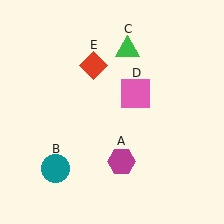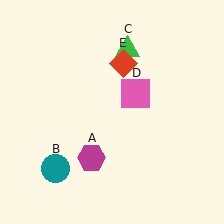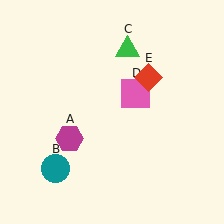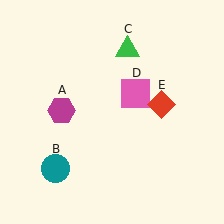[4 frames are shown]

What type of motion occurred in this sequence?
The magenta hexagon (object A), red diamond (object E) rotated clockwise around the center of the scene.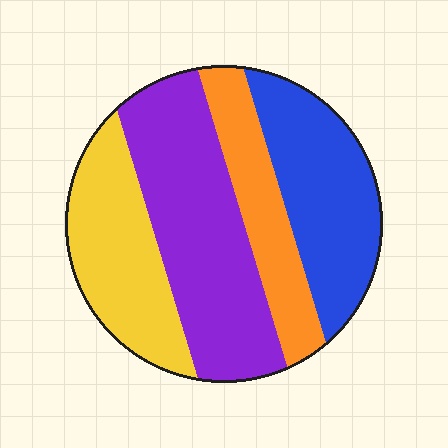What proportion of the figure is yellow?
Yellow takes up about one quarter (1/4) of the figure.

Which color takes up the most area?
Purple, at roughly 35%.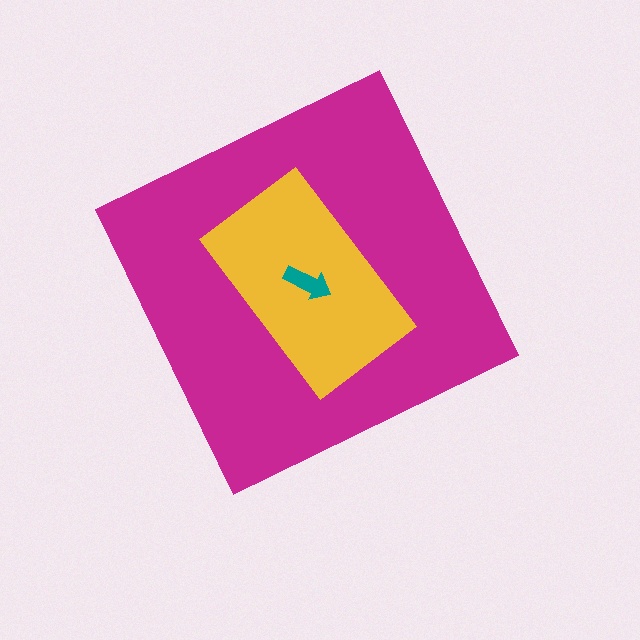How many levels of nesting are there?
3.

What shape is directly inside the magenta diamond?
The yellow rectangle.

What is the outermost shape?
The magenta diamond.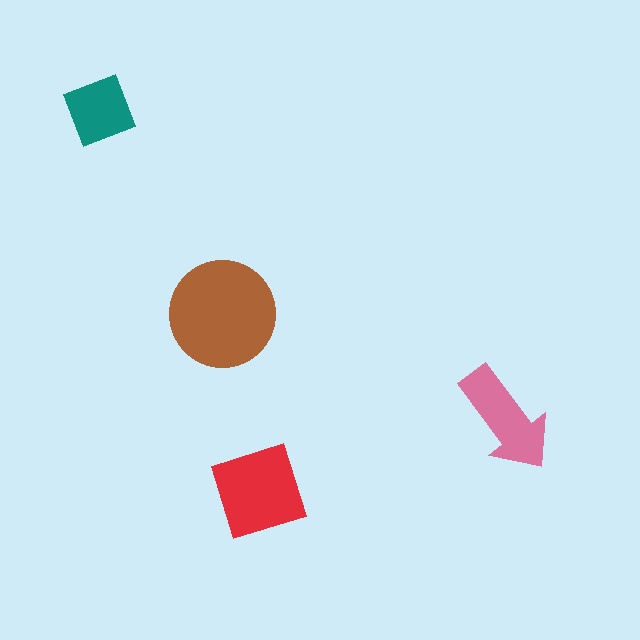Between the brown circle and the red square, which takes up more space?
The brown circle.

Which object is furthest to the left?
The teal diamond is leftmost.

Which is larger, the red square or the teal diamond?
The red square.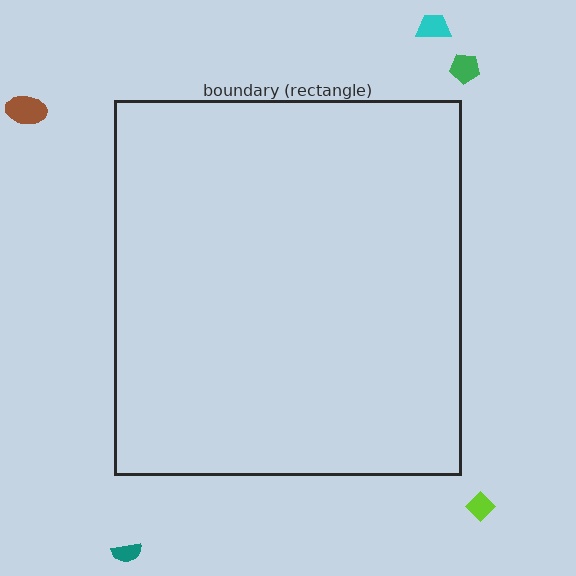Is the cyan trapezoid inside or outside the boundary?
Outside.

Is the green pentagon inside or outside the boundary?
Outside.